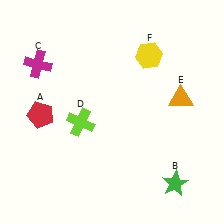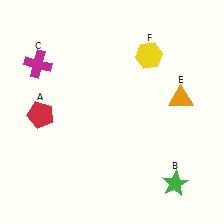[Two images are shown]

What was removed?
The lime cross (D) was removed in Image 2.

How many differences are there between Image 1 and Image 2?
There is 1 difference between the two images.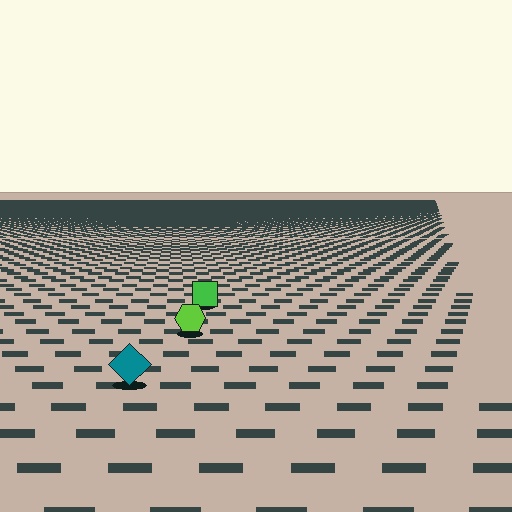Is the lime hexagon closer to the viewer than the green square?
Yes. The lime hexagon is closer — you can tell from the texture gradient: the ground texture is coarser near it.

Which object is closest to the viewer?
The teal diamond is closest. The texture marks near it are larger and more spread out.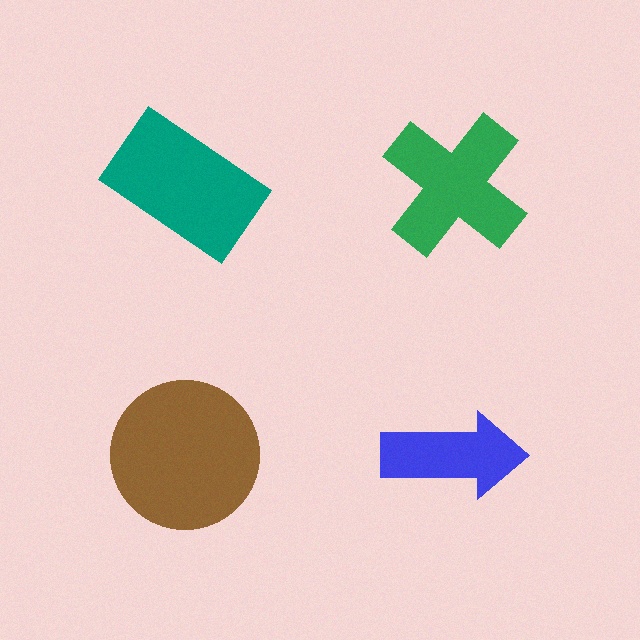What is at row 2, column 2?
A blue arrow.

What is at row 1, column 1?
A teal rectangle.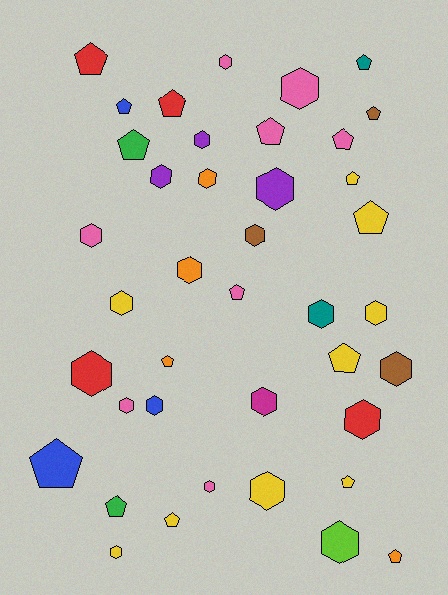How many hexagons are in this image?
There are 22 hexagons.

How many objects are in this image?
There are 40 objects.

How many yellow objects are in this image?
There are 9 yellow objects.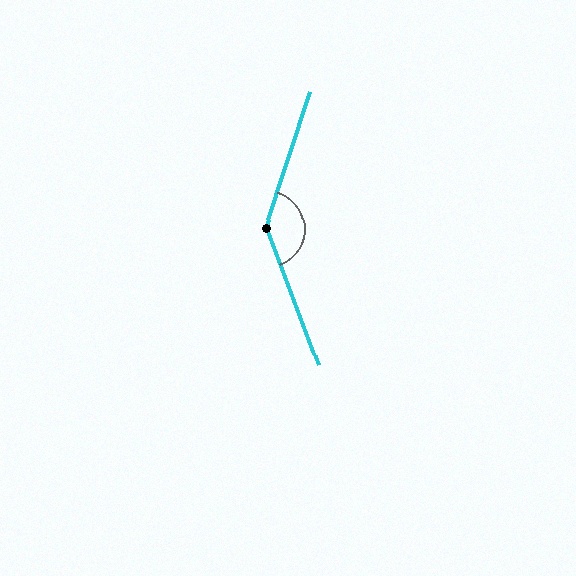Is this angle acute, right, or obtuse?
It is obtuse.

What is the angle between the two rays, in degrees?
Approximately 142 degrees.